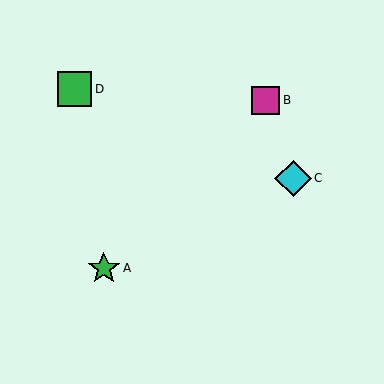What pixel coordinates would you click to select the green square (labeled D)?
Click at (75, 89) to select the green square D.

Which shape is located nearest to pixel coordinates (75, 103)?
The green square (labeled D) at (75, 89) is nearest to that location.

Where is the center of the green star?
The center of the green star is at (104, 268).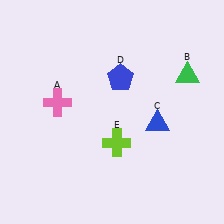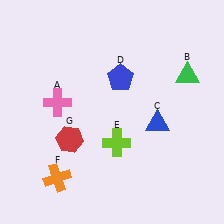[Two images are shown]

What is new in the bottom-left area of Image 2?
An orange cross (F) was added in the bottom-left area of Image 2.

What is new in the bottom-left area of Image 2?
A red hexagon (G) was added in the bottom-left area of Image 2.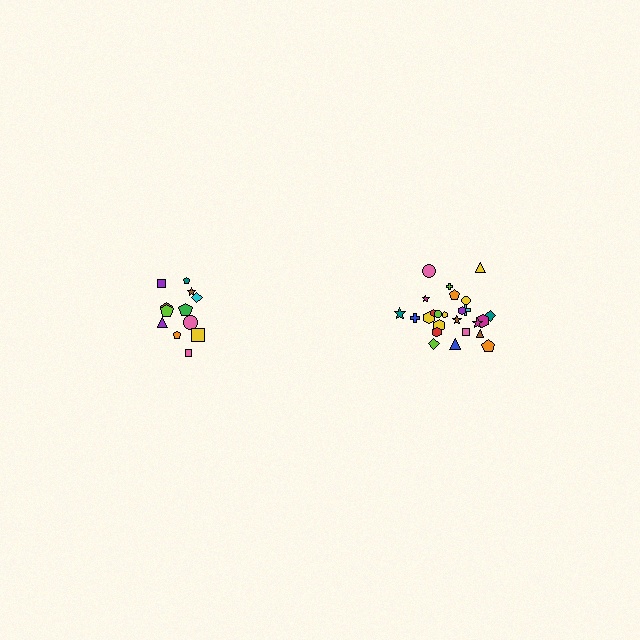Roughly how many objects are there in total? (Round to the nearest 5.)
Roughly 35 objects in total.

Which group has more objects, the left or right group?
The right group.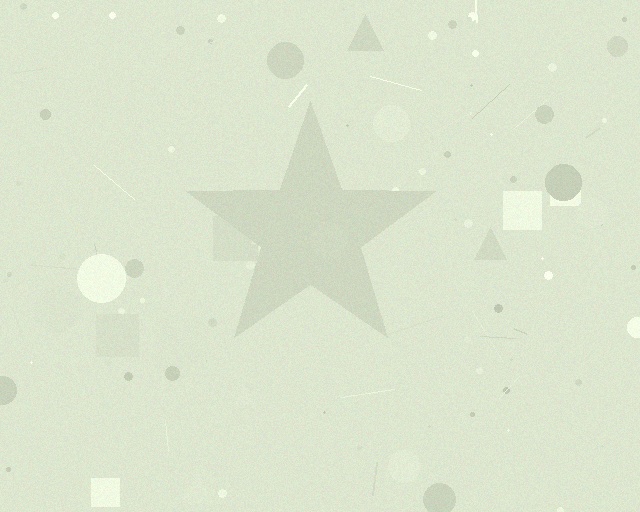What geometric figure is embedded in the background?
A star is embedded in the background.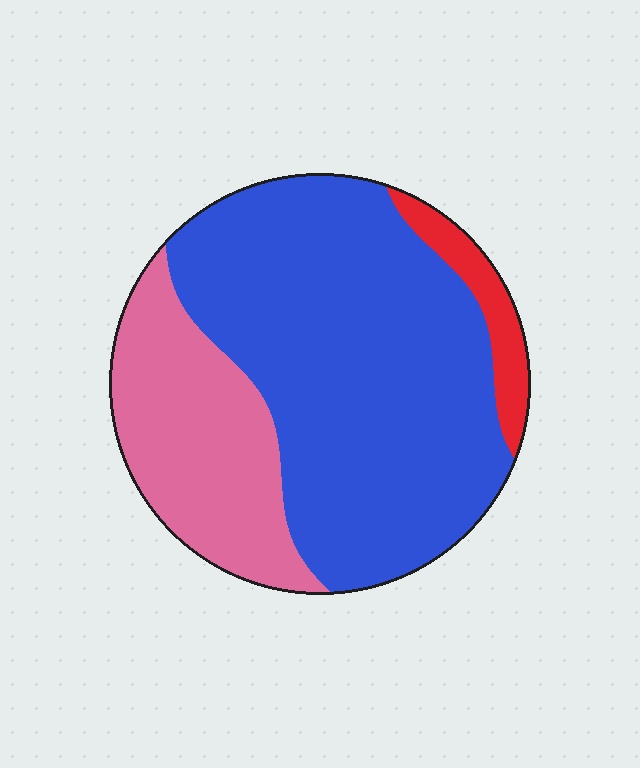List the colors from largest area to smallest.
From largest to smallest: blue, pink, red.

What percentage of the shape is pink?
Pink covers around 25% of the shape.